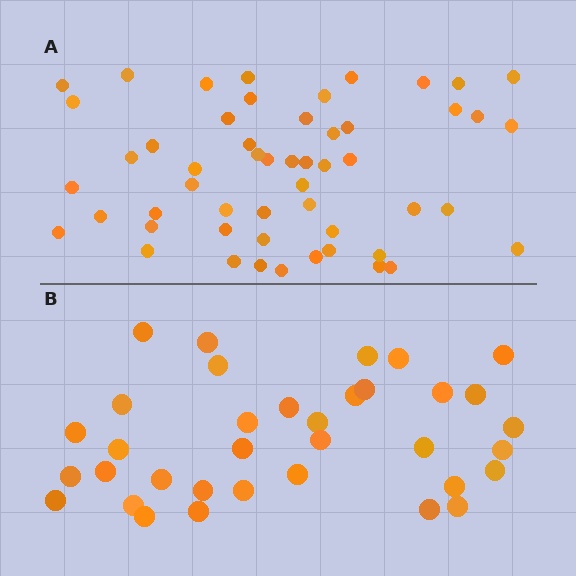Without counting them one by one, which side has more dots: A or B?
Region A (the top region) has more dots.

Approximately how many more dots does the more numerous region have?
Region A has approximately 20 more dots than region B.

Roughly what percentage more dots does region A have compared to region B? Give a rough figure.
About 50% more.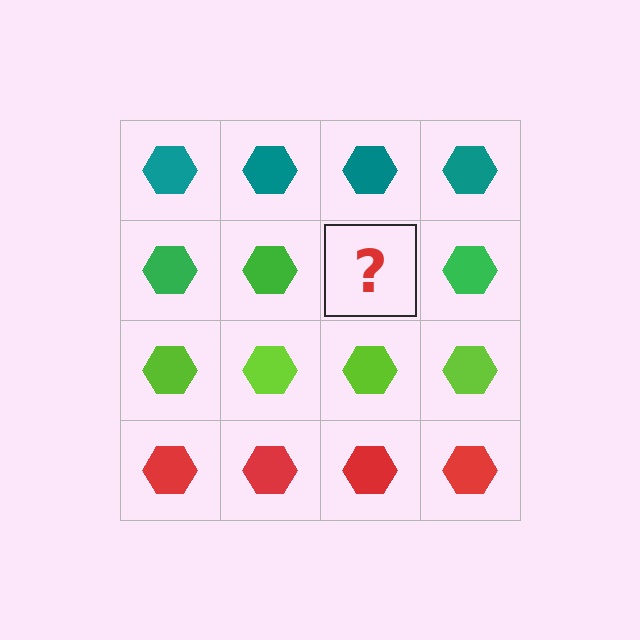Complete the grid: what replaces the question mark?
The question mark should be replaced with a green hexagon.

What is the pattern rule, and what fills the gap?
The rule is that each row has a consistent color. The gap should be filled with a green hexagon.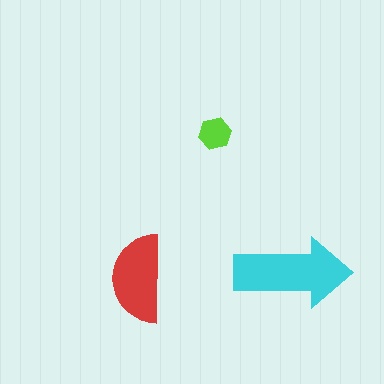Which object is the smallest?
The lime hexagon.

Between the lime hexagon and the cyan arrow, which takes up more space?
The cyan arrow.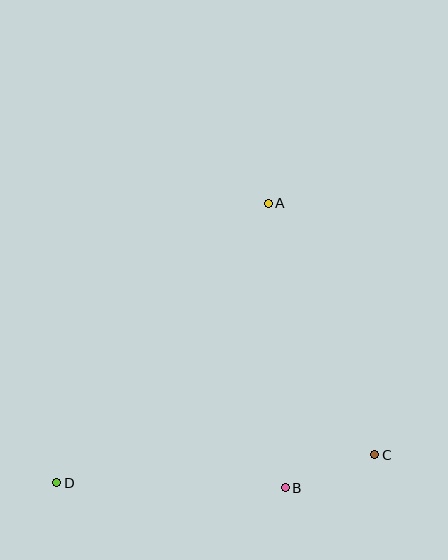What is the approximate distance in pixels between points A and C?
The distance between A and C is approximately 273 pixels.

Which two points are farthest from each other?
Points A and D are farthest from each other.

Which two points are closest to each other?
Points B and C are closest to each other.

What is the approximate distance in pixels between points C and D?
The distance between C and D is approximately 319 pixels.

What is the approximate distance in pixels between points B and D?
The distance between B and D is approximately 229 pixels.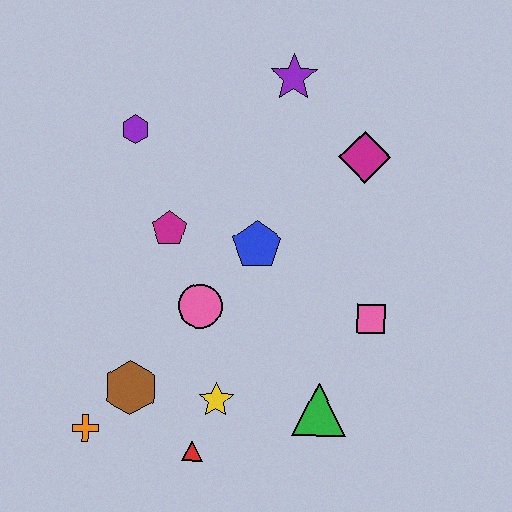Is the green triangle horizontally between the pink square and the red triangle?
Yes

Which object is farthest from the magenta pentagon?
The green triangle is farthest from the magenta pentagon.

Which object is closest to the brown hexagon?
The orange cross is closest to the brown hexagon.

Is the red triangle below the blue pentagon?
Yes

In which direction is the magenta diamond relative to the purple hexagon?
The magenta diamond is to the right of the purple hexagon.